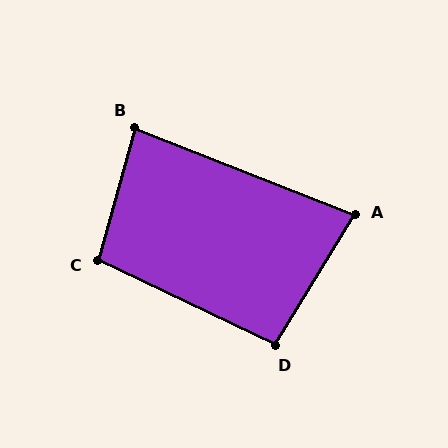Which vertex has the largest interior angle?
C, at approximately 100 degrees.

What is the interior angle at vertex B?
Approximately 84 degrees (acute).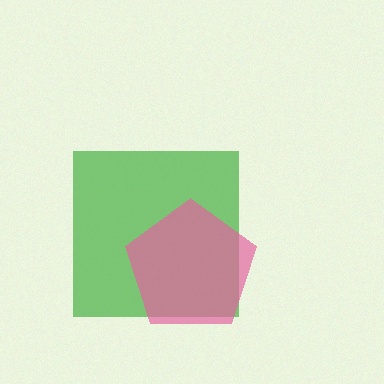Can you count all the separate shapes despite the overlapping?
Yes, there are 2 separate shapes.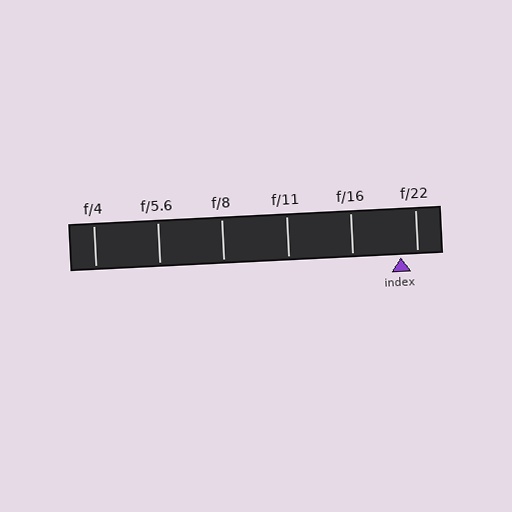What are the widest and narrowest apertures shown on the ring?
The widest aperture shown is f/4 and the narrowest is f/22.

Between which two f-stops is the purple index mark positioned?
The index mark is between f/16 and f/22.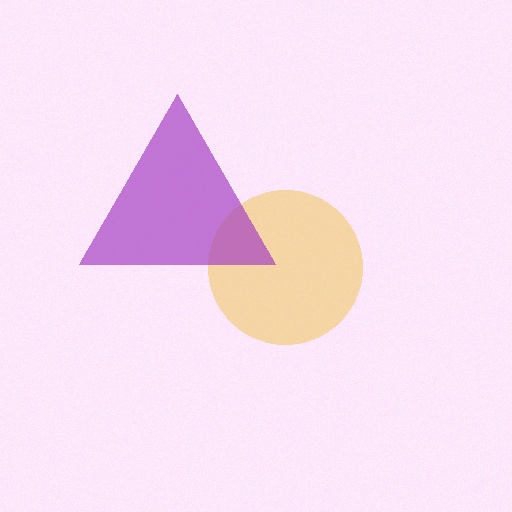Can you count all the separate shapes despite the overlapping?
Yes, there are 2 separate shapes.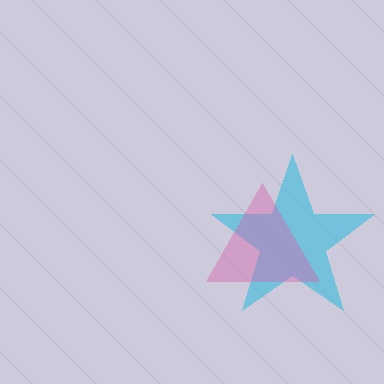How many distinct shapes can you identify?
There are 2 distinct shapes: a cyan star, a pink triangle.